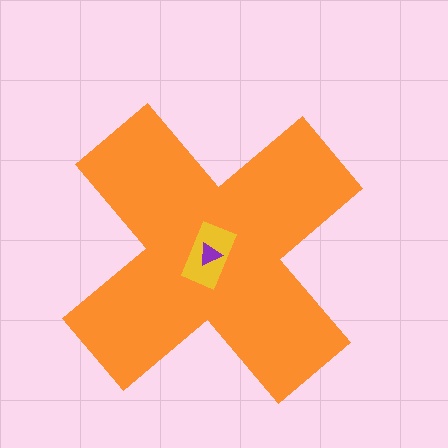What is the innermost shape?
The purple triangle.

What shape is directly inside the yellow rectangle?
The purple triangle.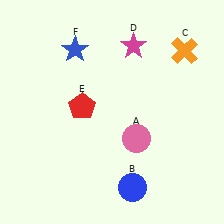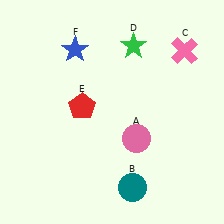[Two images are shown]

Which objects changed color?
B changed from blue to teal. C changed from orange to pink. D changed from magenta to green.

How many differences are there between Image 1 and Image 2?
There are 3 differences between the two images.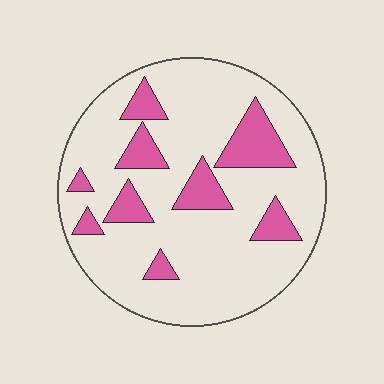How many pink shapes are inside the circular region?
9.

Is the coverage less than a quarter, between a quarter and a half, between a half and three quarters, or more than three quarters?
Less than a quarter.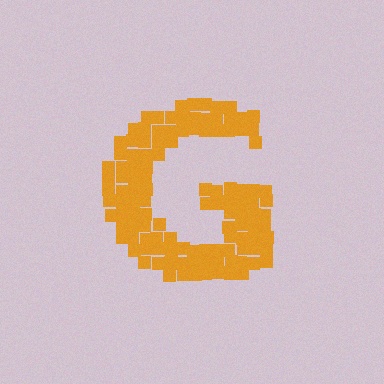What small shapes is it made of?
It is made of small squares.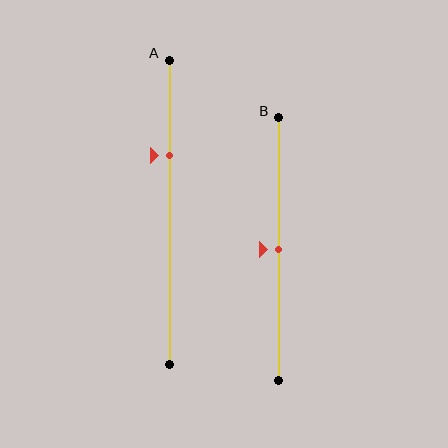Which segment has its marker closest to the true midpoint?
Segment B has its marker closest to the true midpoint.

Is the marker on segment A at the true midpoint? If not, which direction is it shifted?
No, the marker on segment A is shifted upward by about 19% of the segment length.